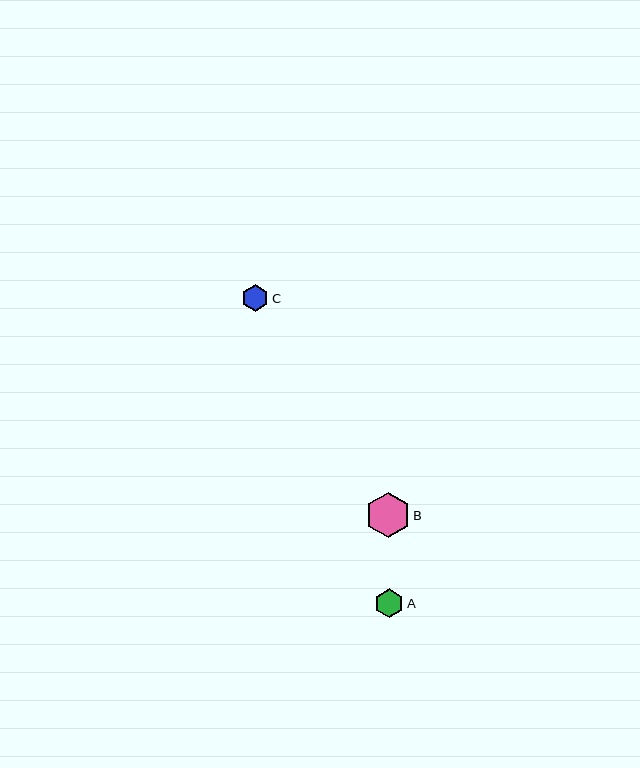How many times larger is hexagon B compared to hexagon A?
Hexagon B is approximately 1.5 times the size of hexagon A.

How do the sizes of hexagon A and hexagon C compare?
Hexagon A and hexagon C are approximately the same size.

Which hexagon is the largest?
Hexagon B is the largest with a size of approximately 44 pixels.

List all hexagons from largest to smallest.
From largest to smallest: B, A, C.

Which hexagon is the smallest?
Hexagon C is the smallest with a size of approximately 27 pixels.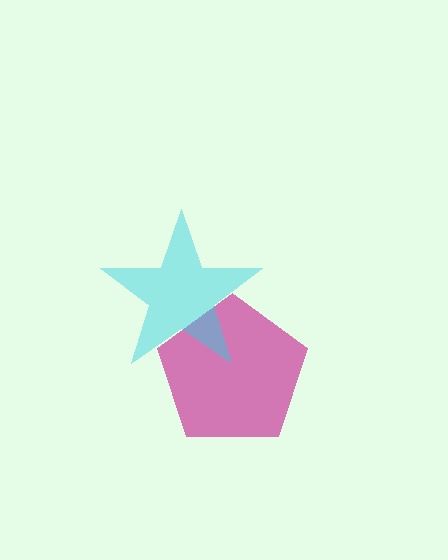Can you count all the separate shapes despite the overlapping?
Yes, there are 2 separate shapes.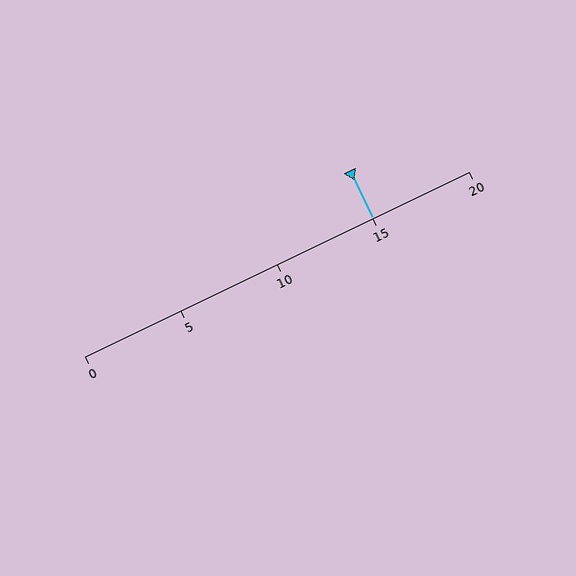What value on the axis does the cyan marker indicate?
The marker indicates approximately 15.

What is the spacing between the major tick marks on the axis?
The major ticks are spaced 5 apart.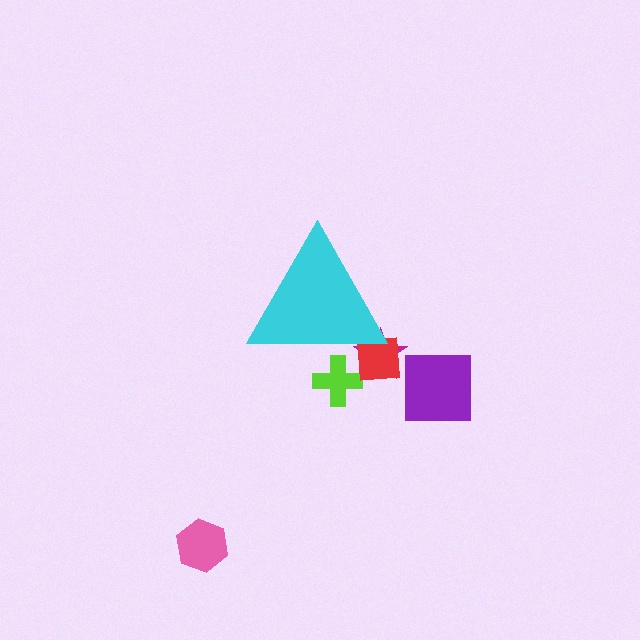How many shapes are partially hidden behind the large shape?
3 shapes are partially hidden.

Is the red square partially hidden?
Yes, the red square is partially hidden behind the cyan triangle.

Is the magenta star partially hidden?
Yes, the magenta star is partially hidden behind the cyan triangle.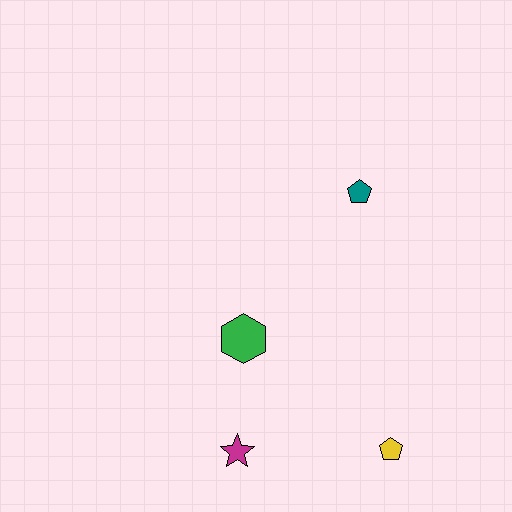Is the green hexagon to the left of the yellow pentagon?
Yes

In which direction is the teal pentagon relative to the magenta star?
The teal pentagon is above the magenta star.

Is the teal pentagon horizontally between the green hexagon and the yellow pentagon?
Yes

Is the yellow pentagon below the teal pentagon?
Yes